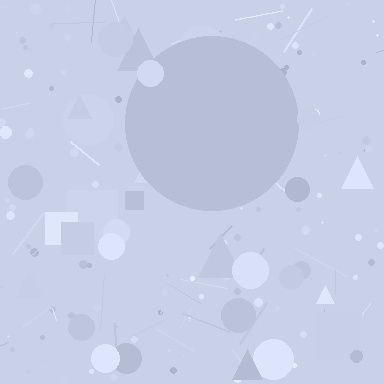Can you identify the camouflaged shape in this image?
The camouflaged shape is a circle.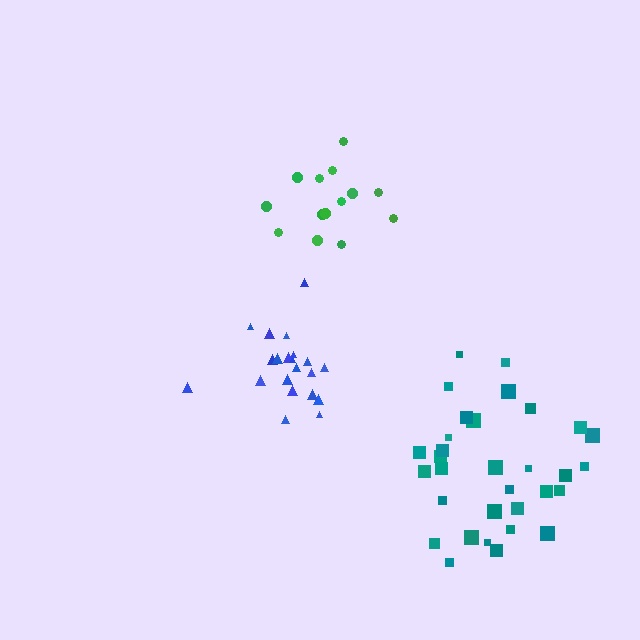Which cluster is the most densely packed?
Blue.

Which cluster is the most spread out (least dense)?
Teal.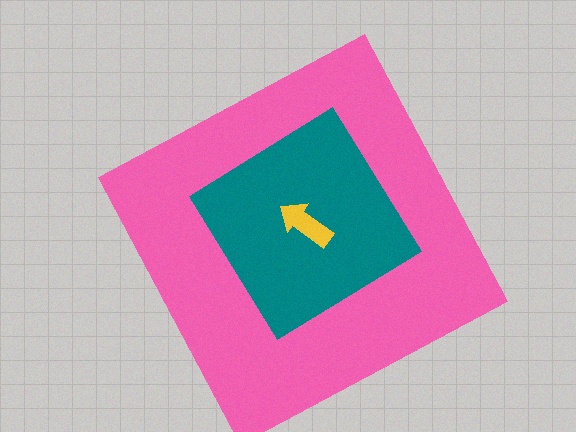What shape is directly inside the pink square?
The teal diamond.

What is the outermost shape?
The pink square.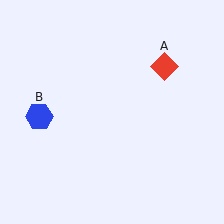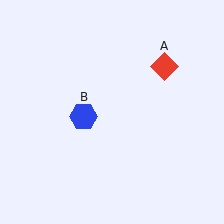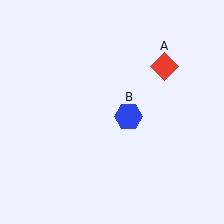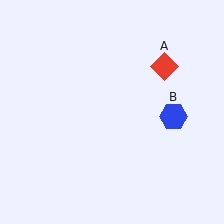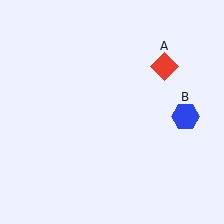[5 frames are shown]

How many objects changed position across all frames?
1 object changed position: blue hexagon (object B).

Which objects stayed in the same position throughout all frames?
Red diamond (object A) remained stationary.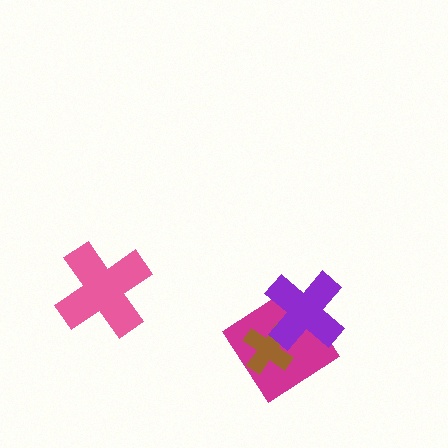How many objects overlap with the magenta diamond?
2 objects overlap with the magenta diamond.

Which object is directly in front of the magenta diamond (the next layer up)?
The brown cross is directly in front of the magenta diamond.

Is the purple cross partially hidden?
No, no other shape covers it.